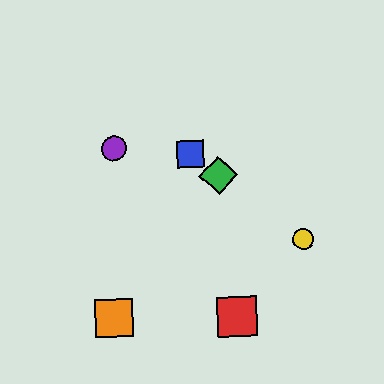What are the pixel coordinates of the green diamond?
The green diamond is at (219, 175).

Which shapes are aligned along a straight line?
The blue square, the green diamond, the yellow circle are aligned along a straight line.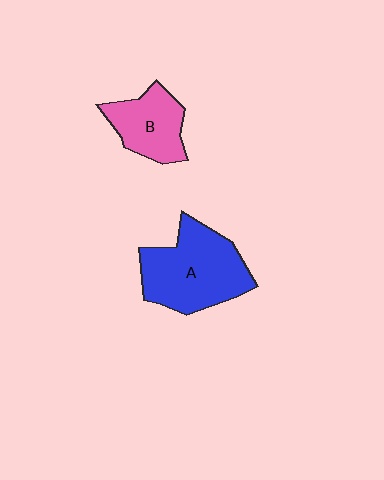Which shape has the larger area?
Shape A (blue).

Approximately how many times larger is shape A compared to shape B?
Approximately 1.6 times.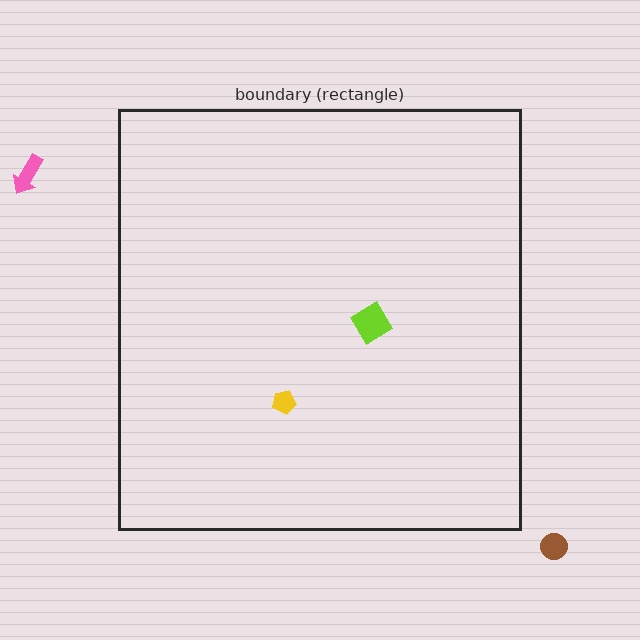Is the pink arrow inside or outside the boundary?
Outside.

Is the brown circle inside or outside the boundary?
Outside.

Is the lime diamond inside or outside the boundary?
Inside.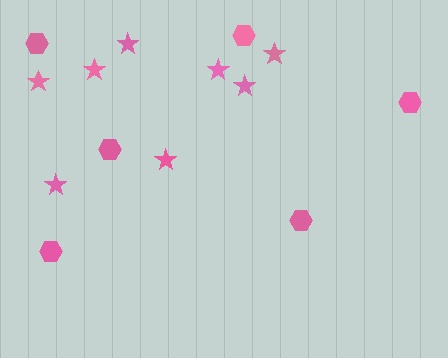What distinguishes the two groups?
There are 2 groups: one group of hexagons (6) and one group of stars (8).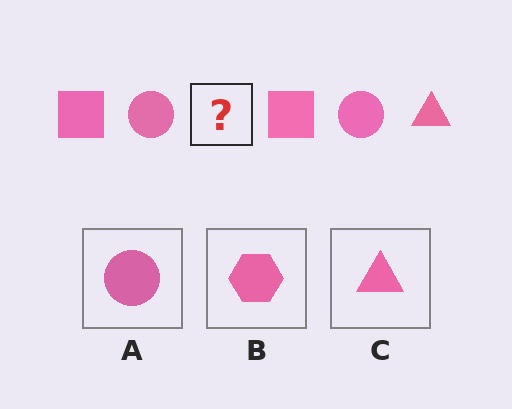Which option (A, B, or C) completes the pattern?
C.